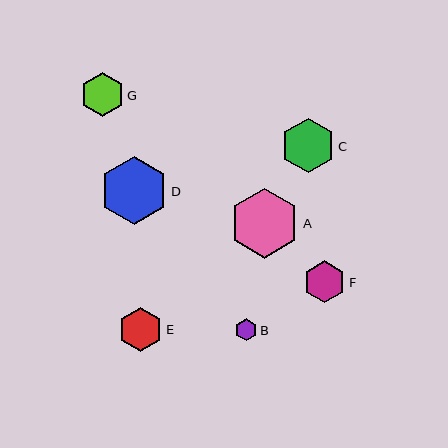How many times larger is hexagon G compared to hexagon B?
Hexagon G is approximately 2.0 times the size of hexagon B.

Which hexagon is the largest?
Hexagon A is the largest with a size of approximately 70 pixels.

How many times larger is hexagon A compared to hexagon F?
Hexagon A is approximately 1.7 times the size of hexagon F.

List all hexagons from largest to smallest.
From largest to smallest: A, D, C, E, G, F, B.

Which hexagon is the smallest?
Hexagon B is the smallest with a size of approximately 22 pixels.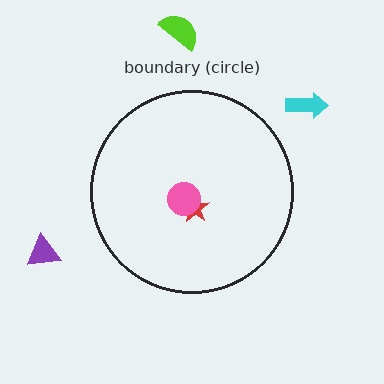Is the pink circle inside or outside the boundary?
Inside.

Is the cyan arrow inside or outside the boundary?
Outside.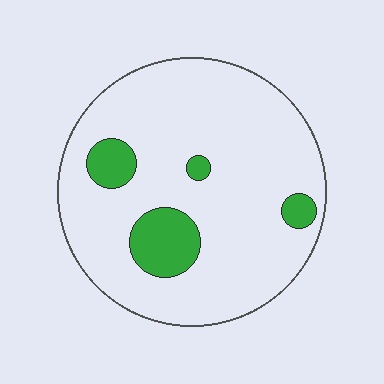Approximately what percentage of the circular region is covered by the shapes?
Approximately 15%.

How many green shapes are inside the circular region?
4.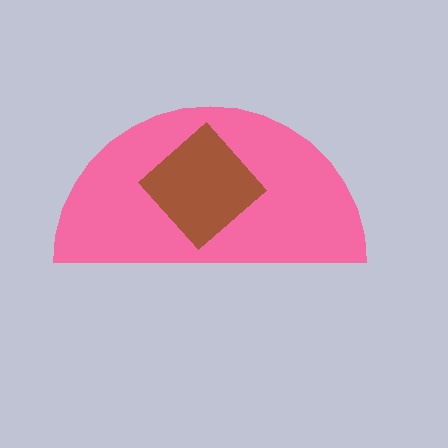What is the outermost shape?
The pink semicircle.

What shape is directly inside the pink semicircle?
The brown diamond.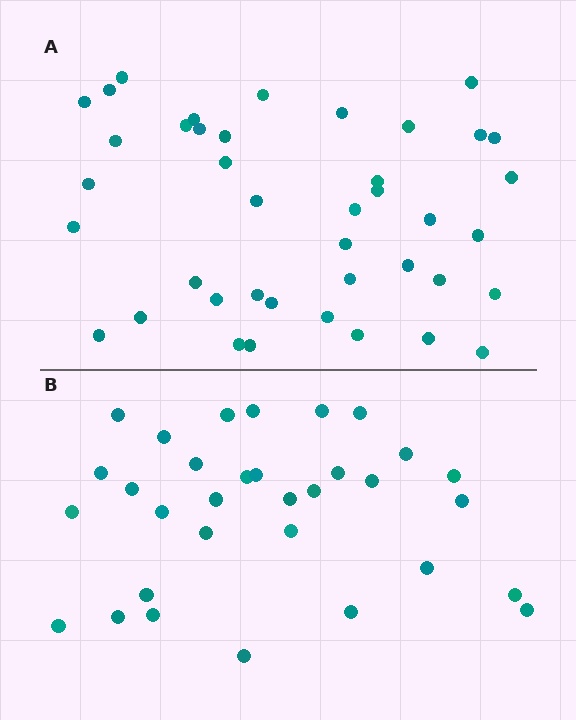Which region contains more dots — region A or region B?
Region A (the top region) has more dots.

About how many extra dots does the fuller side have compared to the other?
Region A has roughly 8 or so more dots than region B.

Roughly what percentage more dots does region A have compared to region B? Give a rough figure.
About 30% more.